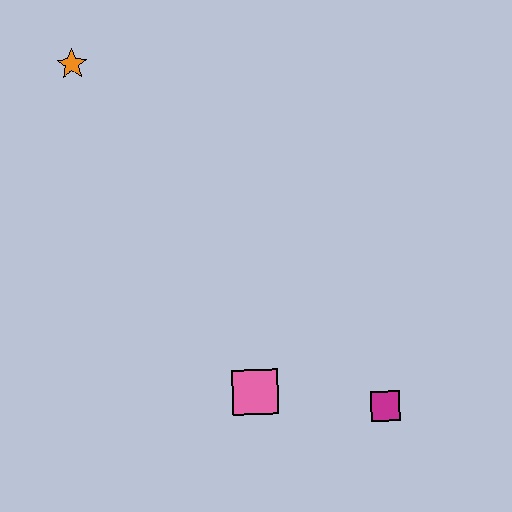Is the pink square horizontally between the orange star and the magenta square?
Yes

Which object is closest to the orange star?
The pink square is closest to the orange star.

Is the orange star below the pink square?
No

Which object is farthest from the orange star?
The magenta square is farthest from the orange star.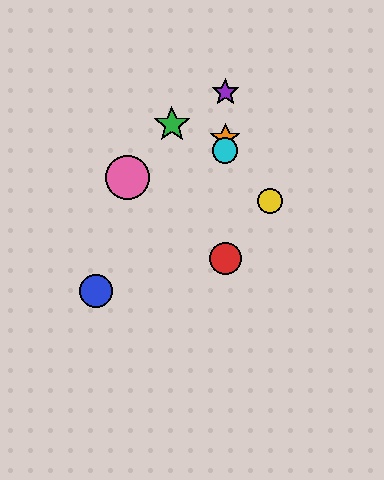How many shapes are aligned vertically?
4 shapes (the red circle, the purple star, the orange star, the cyan circle) are aligned vertically.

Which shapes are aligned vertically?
The red circle, the purple star, the orange star, the cyan circle are aligned vertically.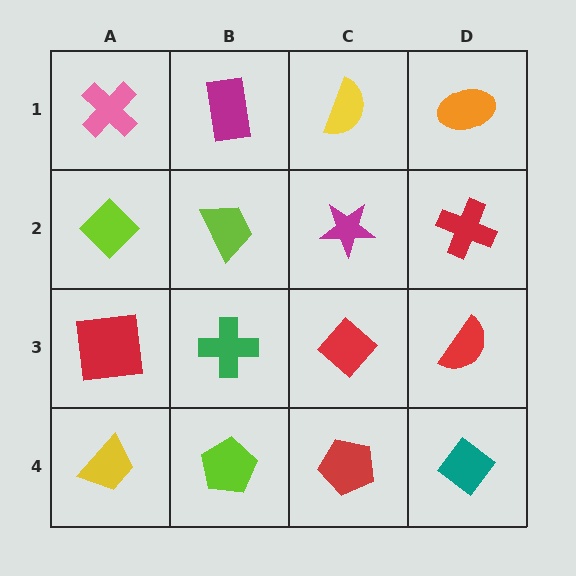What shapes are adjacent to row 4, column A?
A red square (row 3, column A), a lime pentagon (row 4, column B).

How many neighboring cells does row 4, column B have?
3.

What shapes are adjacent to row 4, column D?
A red semicircle (row 3, column D), a red pentagon (row 4, column C).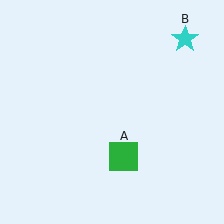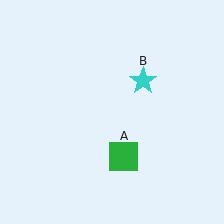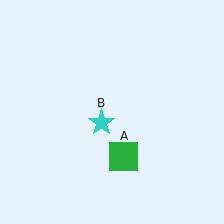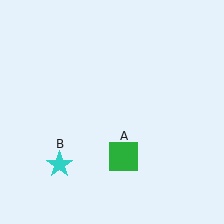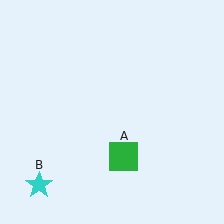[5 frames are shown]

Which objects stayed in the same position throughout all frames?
Green square (object A) remained stationary.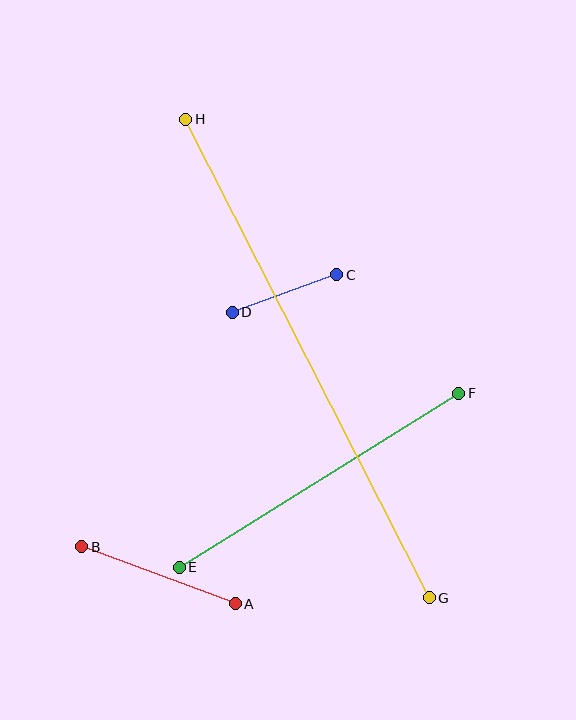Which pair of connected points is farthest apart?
Points G and H are farthest apart.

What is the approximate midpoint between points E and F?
The midpoint is at approximately (319, 480) pixels.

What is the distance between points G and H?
The distance is approximately 537 pixels.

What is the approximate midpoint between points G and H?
The midpoint is at approximately (308, 358) pixels.